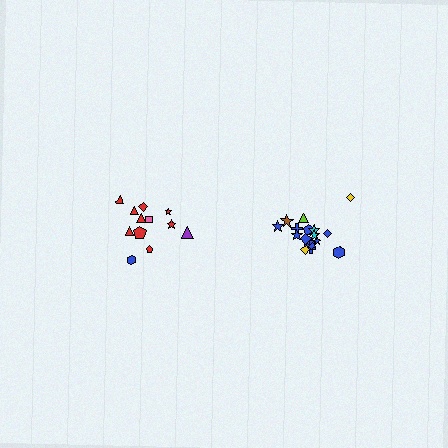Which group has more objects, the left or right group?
The right group.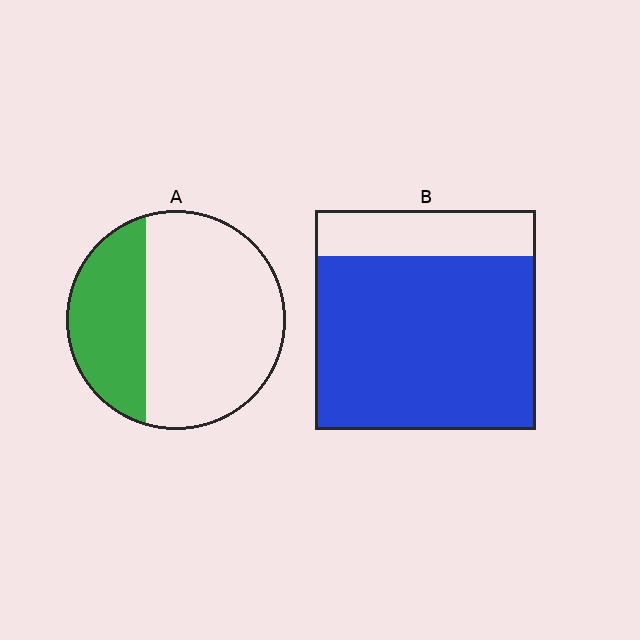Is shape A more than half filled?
No.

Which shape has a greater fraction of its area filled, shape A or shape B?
Shape B.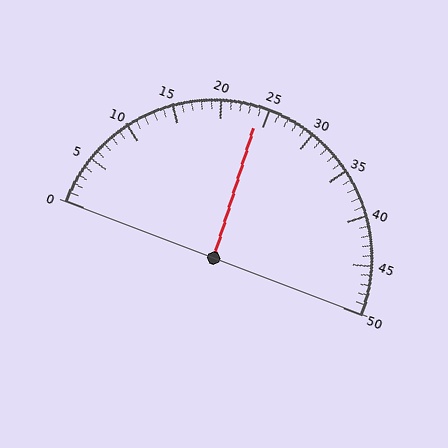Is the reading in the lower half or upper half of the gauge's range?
The reading is in the lower half of the range (0 to 50).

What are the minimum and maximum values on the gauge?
The gauge ranges from 0 to 50.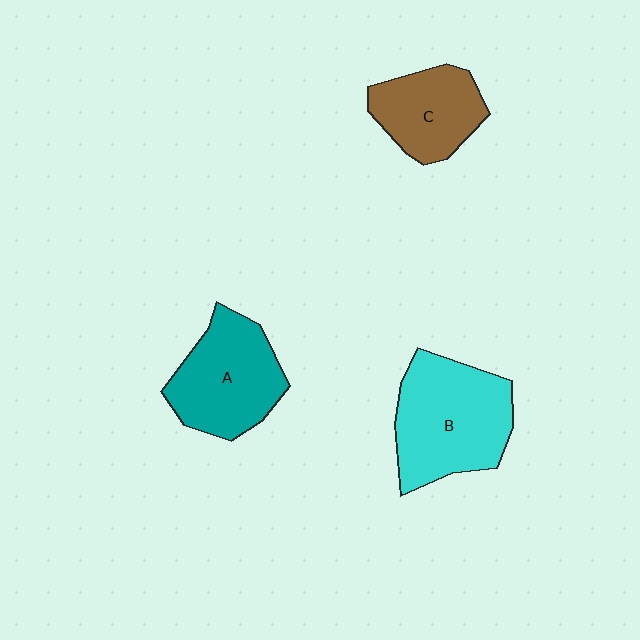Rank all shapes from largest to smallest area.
From largest to smallest: B (cyan), A (teal), C (brown).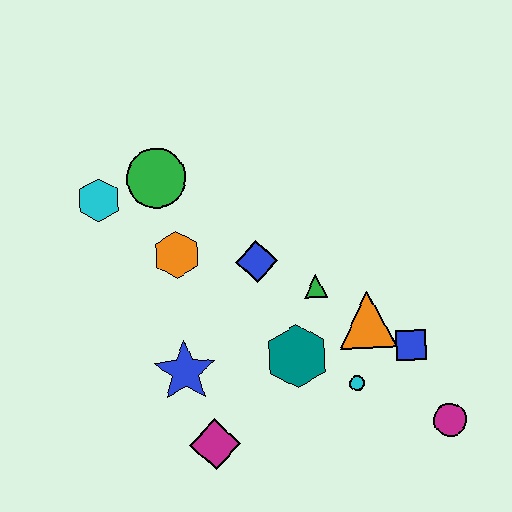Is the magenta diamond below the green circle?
Yes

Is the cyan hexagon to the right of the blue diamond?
No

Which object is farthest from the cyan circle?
The cyan hexagon is farthest from the cyan circle.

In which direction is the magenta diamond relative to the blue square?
The magenta diamond is to the left of the blue square.